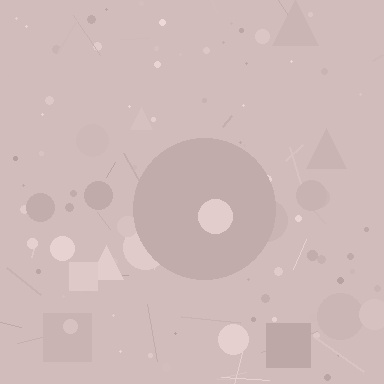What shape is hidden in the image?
A circle is hidden in the image.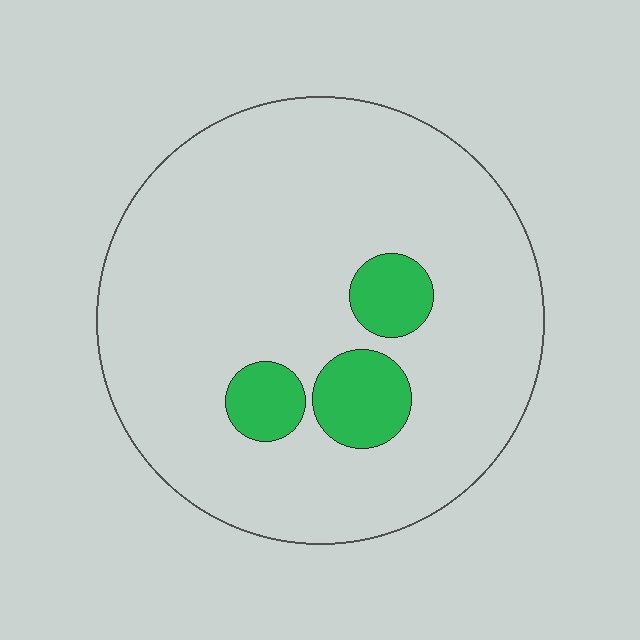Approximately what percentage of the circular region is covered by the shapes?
Approximately 10%.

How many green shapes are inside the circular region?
3.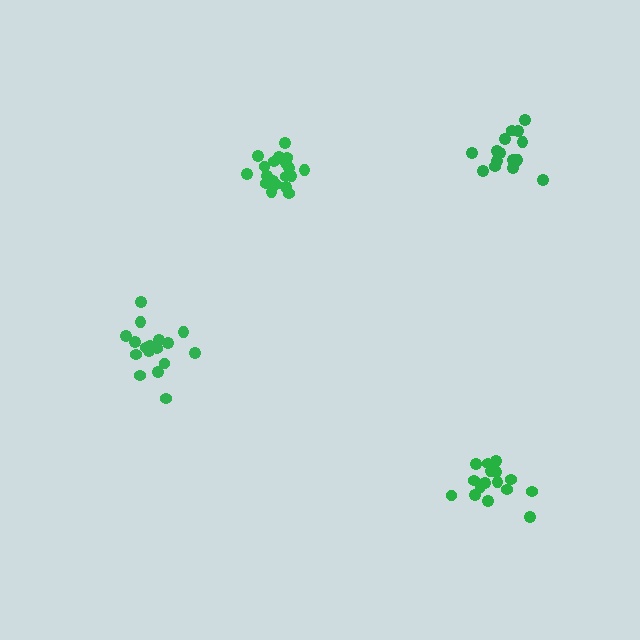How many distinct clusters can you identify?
There are 4 distinct clusters.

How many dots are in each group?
Group 1: 20 dots, Group 2: 16 dots, Group 3: 16 dots, Group 4: 17 dots (69 total).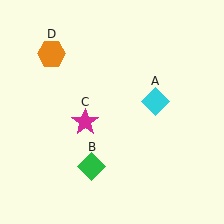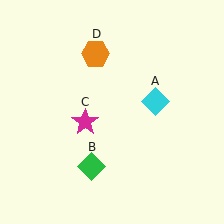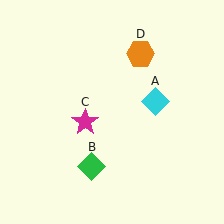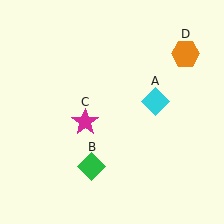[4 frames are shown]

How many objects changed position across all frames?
1 object changed position: orange hexagon (object D).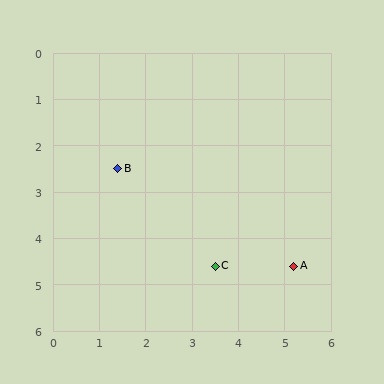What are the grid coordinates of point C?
Point C is at approximately (3.5, 4.6).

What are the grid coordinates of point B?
Point B is at approximately (1.4, 2.5).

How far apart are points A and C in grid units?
Points A and C are about 1.7 grid units apart.